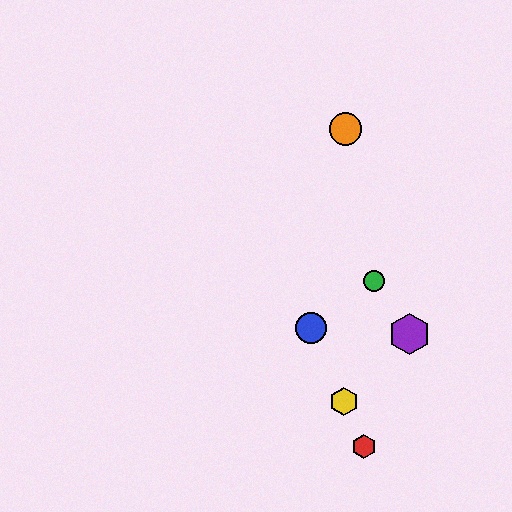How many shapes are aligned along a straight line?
3 shapes (the red hexagon, the blue circle, the yellow hexagon) are aligned along a straight line.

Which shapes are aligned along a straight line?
The red hexagon, the blue circle, the yellow hexagon are aligned along a straight line.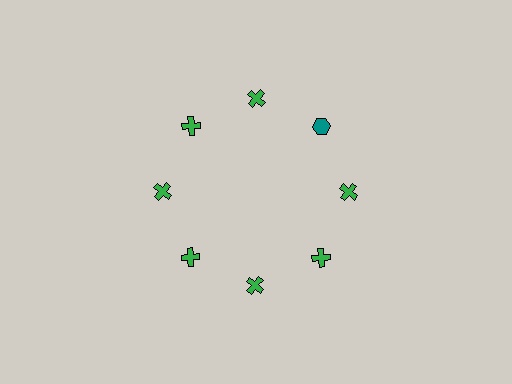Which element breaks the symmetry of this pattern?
The teal hexagon at roughly the 2 o'clock position breaks the symmetry. All other shapes are green crosses.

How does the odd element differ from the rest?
It differs in both color (teal instead of green) and shape (hexagon instead of cross).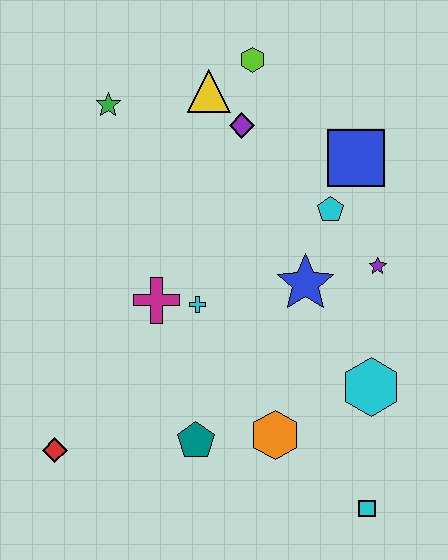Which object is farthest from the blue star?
The red diamond is farthest from the blue star.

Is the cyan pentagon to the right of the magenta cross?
Yes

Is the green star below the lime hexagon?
Yes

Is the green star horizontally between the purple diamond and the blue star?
No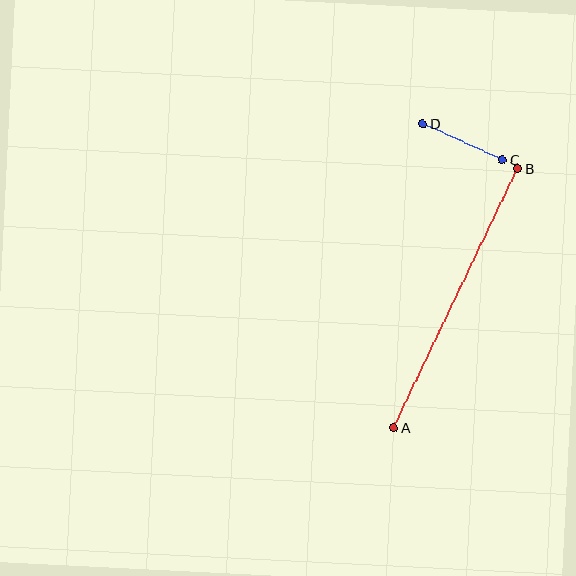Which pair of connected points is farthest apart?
Points A and B are farthest apart.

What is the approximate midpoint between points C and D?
The midpoint is at approximately (463, 142) pixels.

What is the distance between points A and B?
The distance is approximately 287 pixels.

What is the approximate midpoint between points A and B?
The midpoint is at approximately (456, 298) pixels.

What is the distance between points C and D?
The distance is approximately 87 pixels.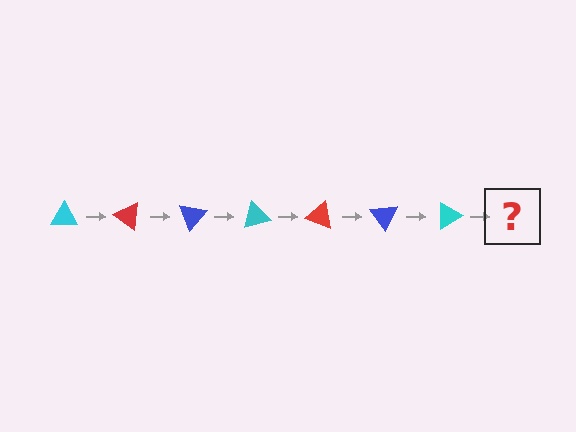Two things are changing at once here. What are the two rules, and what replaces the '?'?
The two rules are that it rotates 35 degrees each step and the color cycles through cyan, red, and blue. The '?' should be a red triangle, rotated 245 degrees from the start.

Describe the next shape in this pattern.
It should be a red triangle, rotated 245 degrees from the start.